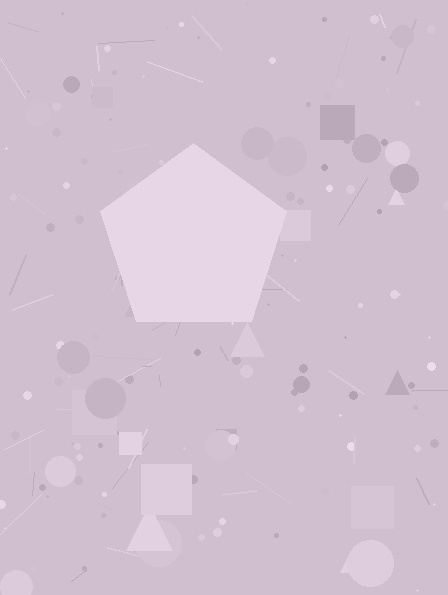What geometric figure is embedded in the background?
A pentagon is embedded in the background.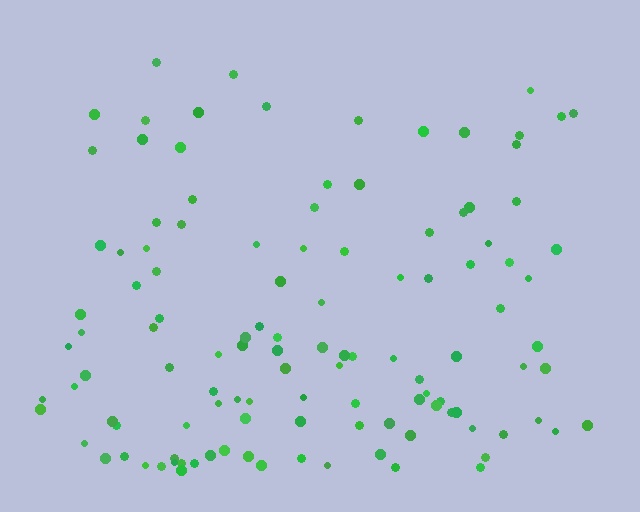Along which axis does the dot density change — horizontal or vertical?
Vertical.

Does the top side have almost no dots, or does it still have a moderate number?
Still a moderate number, just noticeably fewer than the bottom.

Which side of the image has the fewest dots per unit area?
The top.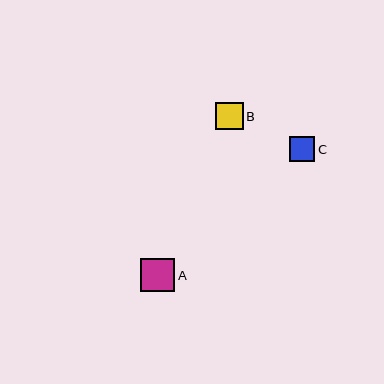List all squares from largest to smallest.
From largest to smallest: A, B, C.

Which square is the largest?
Square A is the largest with a size of approximately 34 pixels.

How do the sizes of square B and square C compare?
Square B and square C are approximately the same size.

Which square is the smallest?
Square C is the smallest with a size of approximately 25 pixels.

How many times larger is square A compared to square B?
Square A is approximately 1.2 times the size of square B.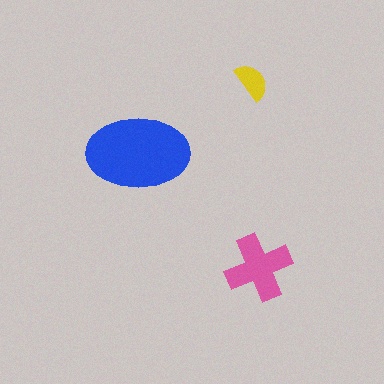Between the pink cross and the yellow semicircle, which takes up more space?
The pink cross.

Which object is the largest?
The blue ellipse.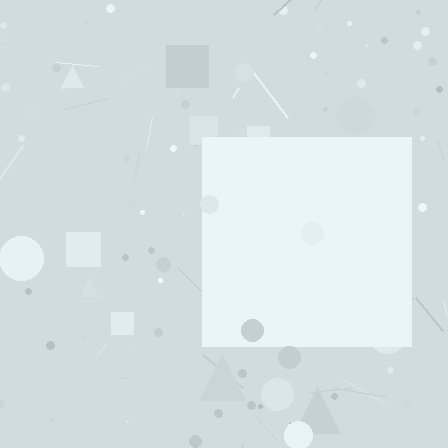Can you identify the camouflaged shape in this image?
The camouflaged shape is a square.